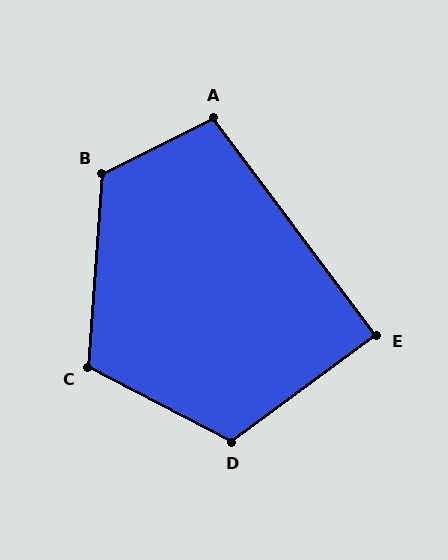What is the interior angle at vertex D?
Approximately 116 degrees (obtuse).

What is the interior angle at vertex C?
Approximately 113 degrees (obtuse).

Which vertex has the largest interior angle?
B, at approximately 120 degrees.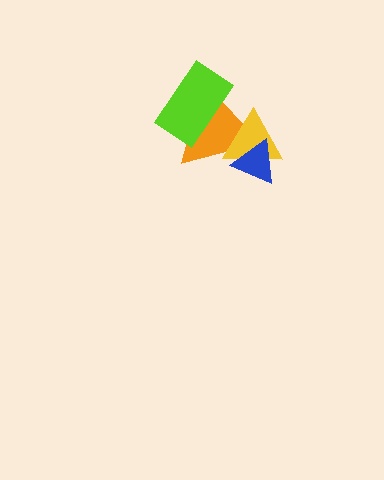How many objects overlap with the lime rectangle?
1 object overlaps with the lime rectangle.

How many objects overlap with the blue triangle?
2 objects overlap with the blue triangle.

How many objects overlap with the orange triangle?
3 objects overlap with the orange triangle.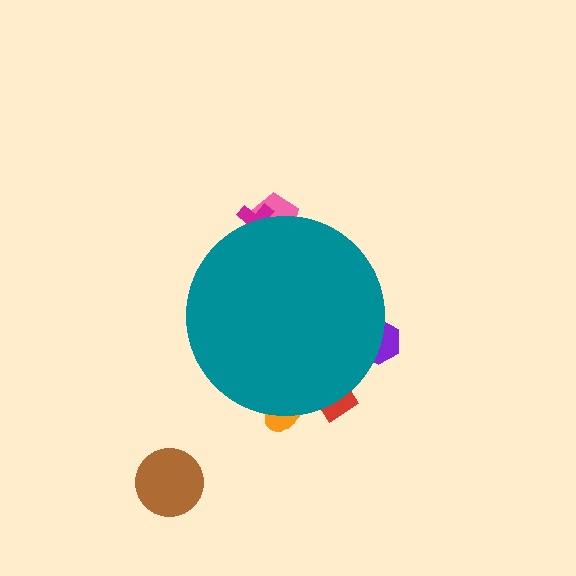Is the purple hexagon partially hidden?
Yes, the purple hexagon is partially hidden behind the teal circle.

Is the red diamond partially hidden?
Yes, the red diamond is partially hidden behind the teal circle.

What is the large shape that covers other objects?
A teal circle.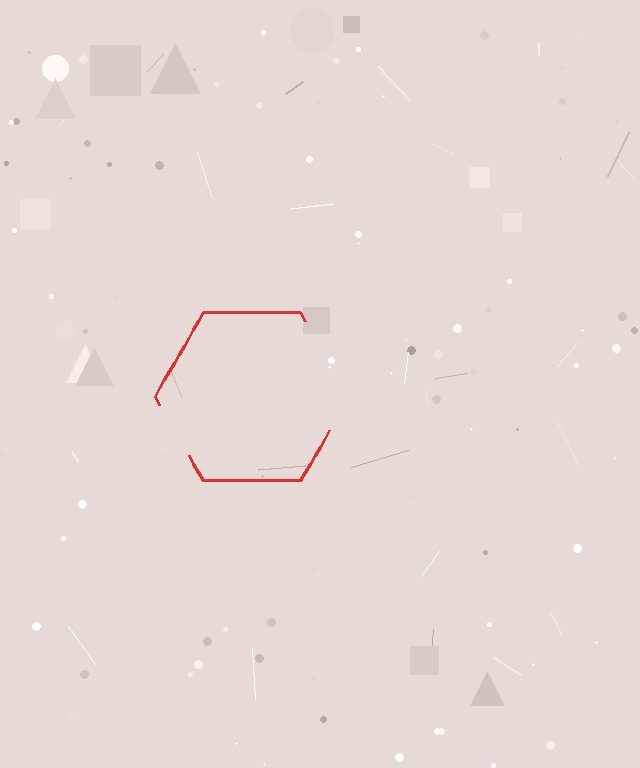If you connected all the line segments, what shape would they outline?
They would outline a hexagon.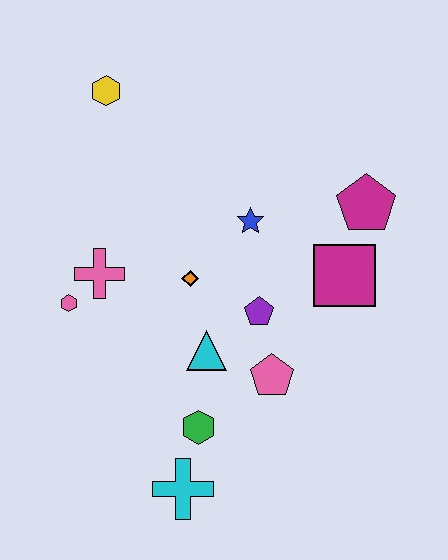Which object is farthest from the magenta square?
The yellow hexagon is farthest from the magenta square.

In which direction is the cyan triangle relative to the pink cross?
The cyan triangle is to the right of the pink cross.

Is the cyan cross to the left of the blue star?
Yes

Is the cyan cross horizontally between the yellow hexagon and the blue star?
Yes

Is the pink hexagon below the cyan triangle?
No